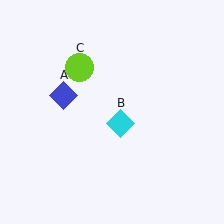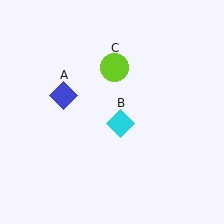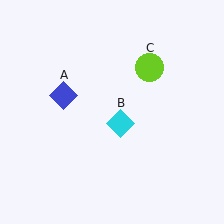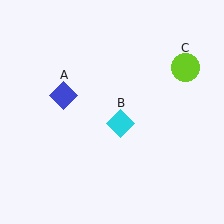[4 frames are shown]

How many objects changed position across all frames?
1 object changed position: lime circle (object C).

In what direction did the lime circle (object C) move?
The lime circle (object C) moved right.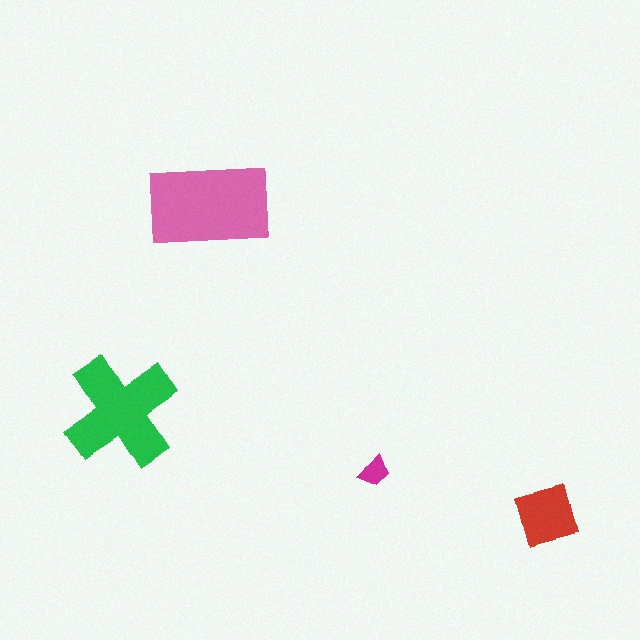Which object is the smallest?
The magenta trapezoid.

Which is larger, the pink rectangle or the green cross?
The pink rectangle.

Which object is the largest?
The pink rectangle.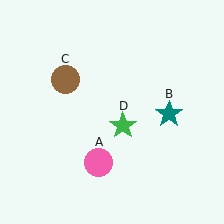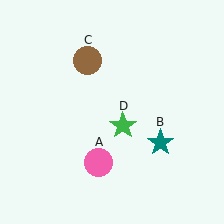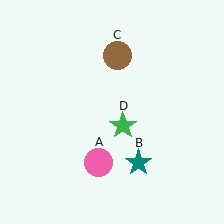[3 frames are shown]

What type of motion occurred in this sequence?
The teal star (object B), brown circle (object C) rotated clockwise around the center of the scene.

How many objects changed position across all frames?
2 objects changed position: teal star (object B), brown circle (object C).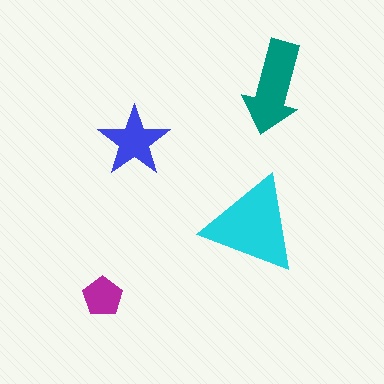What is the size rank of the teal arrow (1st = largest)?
2nd.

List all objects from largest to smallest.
The cyan triangle, the teal arrow, the blue star, the magenta pentagon.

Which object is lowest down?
The magenta pentagon is bottommost.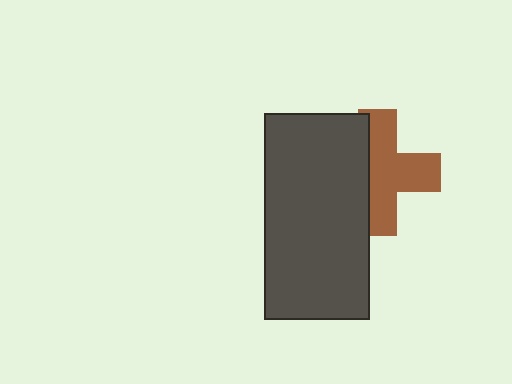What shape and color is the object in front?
The object in front is a dark gray rectangle.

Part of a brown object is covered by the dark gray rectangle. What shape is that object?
It is a cross.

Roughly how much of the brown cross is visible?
About half of it is visible (roughly 63%).